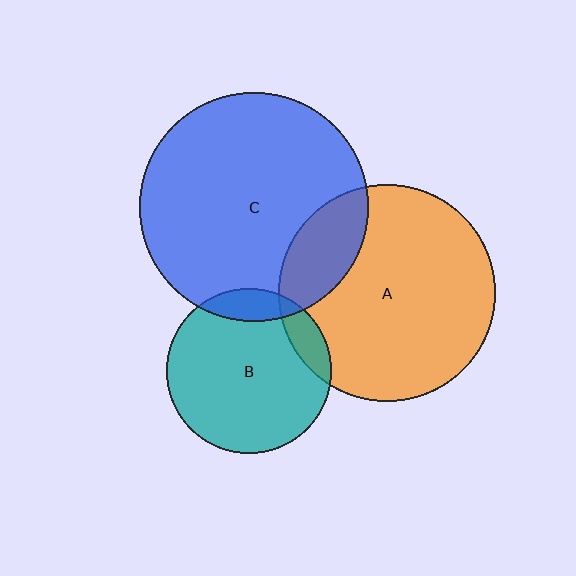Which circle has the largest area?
Circle C (blue).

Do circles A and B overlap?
Yes.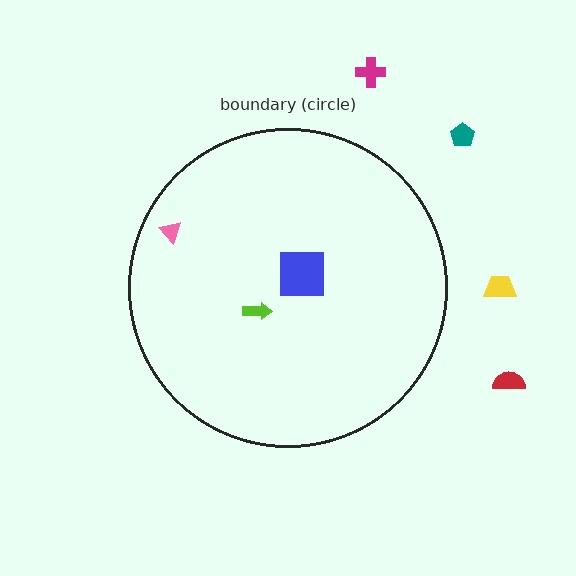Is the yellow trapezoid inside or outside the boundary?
Outside.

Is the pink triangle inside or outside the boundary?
Inside.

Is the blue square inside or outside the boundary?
Inside.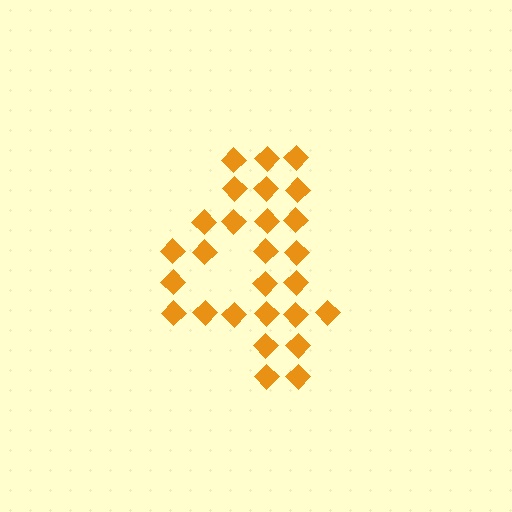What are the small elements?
The small elements are diamonds.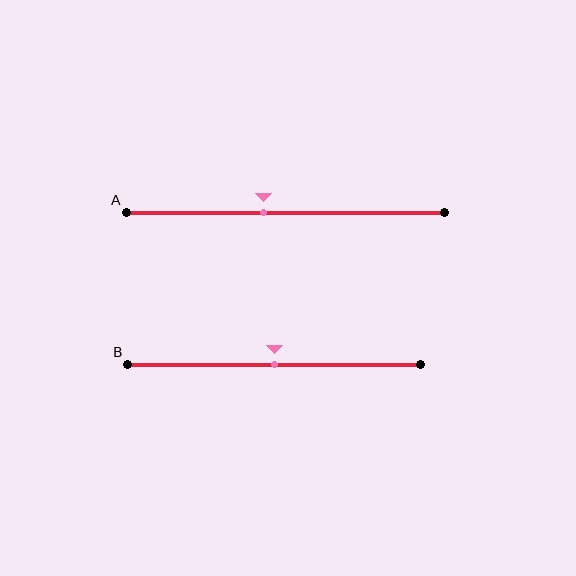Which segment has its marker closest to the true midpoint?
Segment B has its marker closest to the true midpoint.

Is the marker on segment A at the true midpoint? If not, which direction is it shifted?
No, the marker on segment A is shifted to the left by about 7% of the segment length.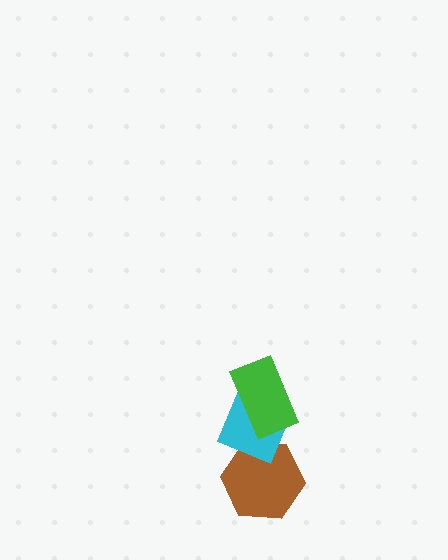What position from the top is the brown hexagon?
The brown hexagon is 3rd from the top.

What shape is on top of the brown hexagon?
The cyan diamond is on top of the brown hexagon.